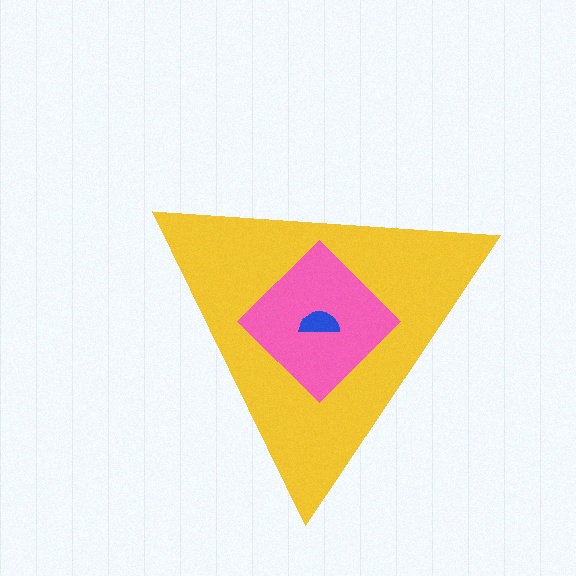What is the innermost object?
The blue semicircle.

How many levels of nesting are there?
3.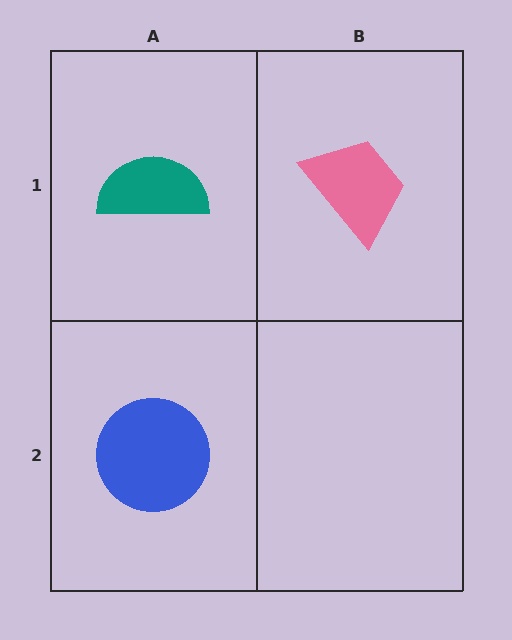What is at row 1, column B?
A pink trapezoid.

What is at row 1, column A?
A teal semicircle.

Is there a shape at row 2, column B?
No, that cell is empty.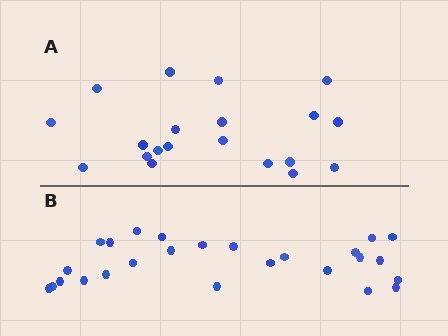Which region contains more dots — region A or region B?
Region B (the bottom region) has more dots.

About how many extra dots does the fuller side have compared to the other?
Region B has about 6 more dots than region A.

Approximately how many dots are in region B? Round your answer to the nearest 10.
About 30 dots. (The exact count is 26, which rounds to 30.)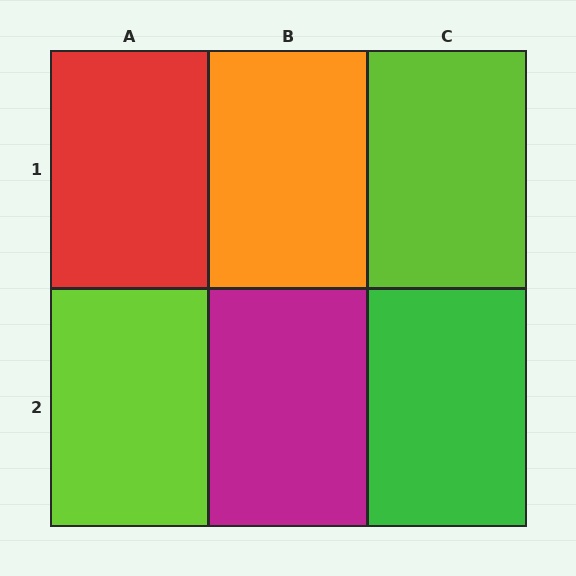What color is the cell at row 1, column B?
Orange.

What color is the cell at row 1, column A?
Red.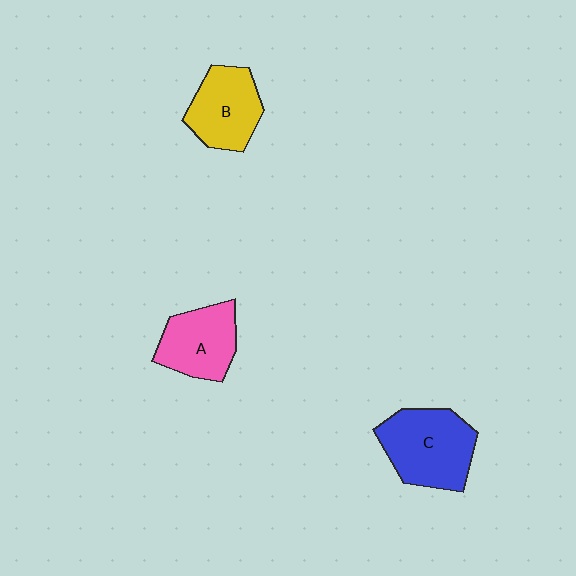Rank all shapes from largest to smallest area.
From largest to smallest: C (blue), B (yellow), A (pink).